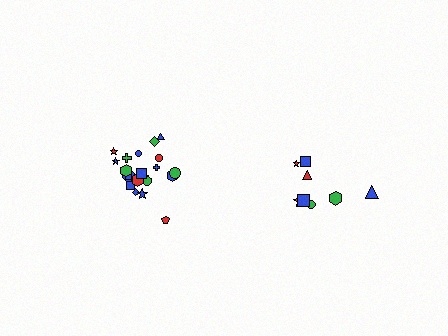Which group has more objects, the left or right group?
The left group.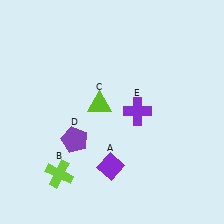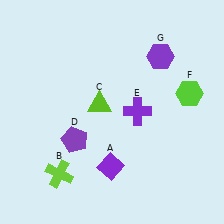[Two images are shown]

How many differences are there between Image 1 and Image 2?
There are 2 differences between the two images.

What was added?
A lime hexagon (F), a purple hexagon (G) were added in Image 2.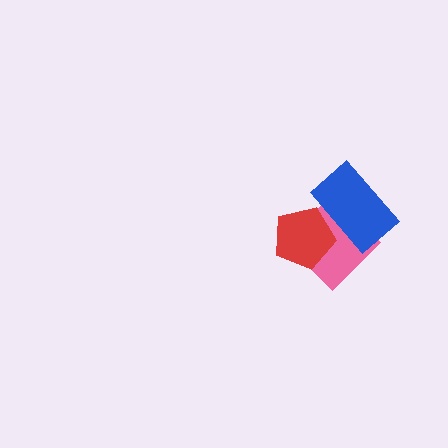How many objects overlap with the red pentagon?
2 objects overlap with the red pentagon.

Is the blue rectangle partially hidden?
No, no other shape covers it.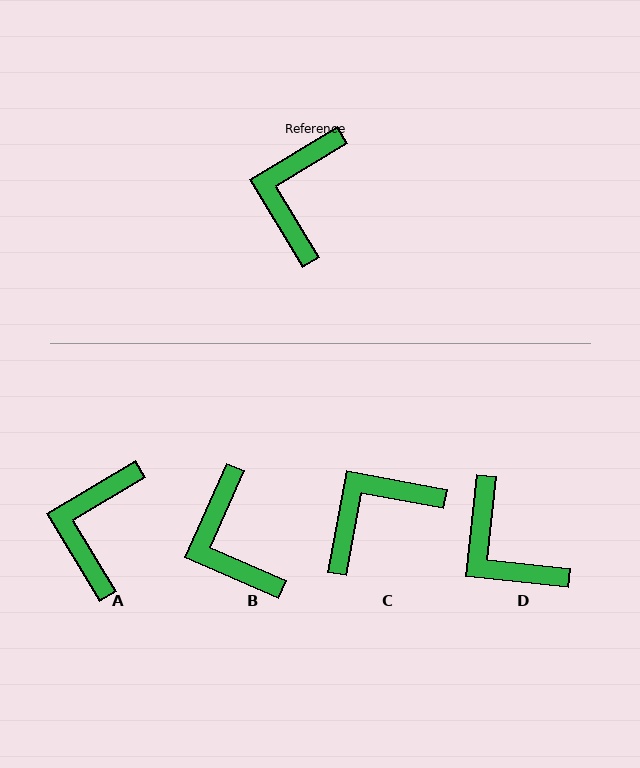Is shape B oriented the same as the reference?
No, it is off by about 35 degrees.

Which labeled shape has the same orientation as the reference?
A.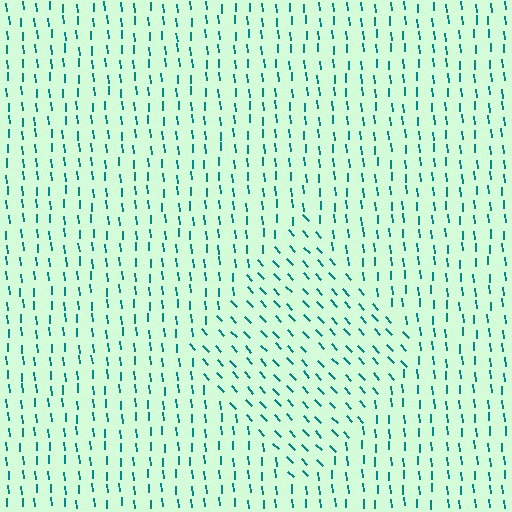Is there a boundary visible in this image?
Yes, there is a texture boundary formed by a change in line orientation.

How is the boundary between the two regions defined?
The boundary is defined purely by a change in line orientation (approximately 38 degrees difference). All lines are the same color and thickness.